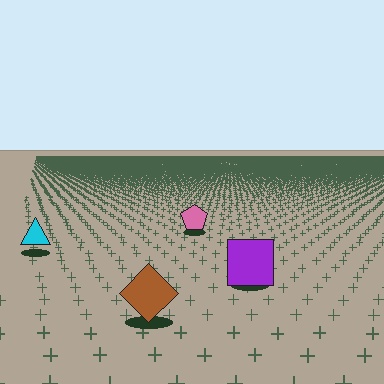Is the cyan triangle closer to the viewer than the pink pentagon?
Yes. The cyan triangle is closer — you can tell from the texture gradient: the ground texture is coarser near it.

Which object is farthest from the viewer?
The pink pentagon is farthest from the viewer. It appears smaller and the ground texture around it is denser.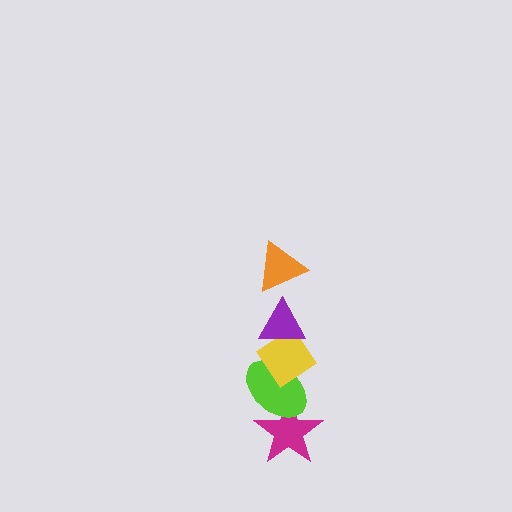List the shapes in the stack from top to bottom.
From top to bottom: the orange triangle, the purple triangle, the yellow diamond, the lime ellipse, the magenta star.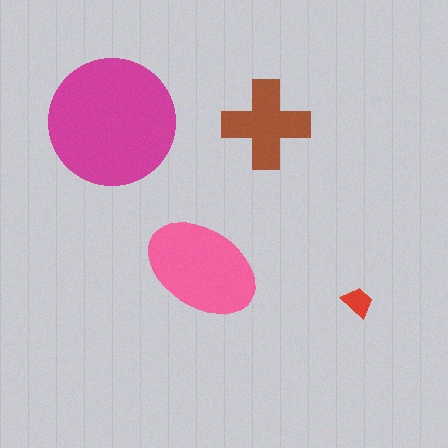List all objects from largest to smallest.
The magenta circle, the pink ellipse, the brown cross, the red trapezoid.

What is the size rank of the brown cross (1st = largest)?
3rd.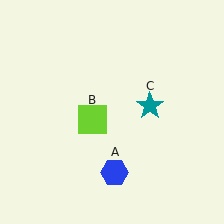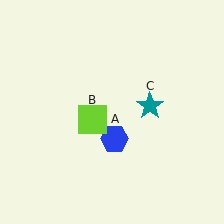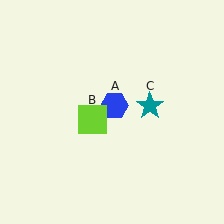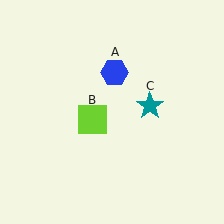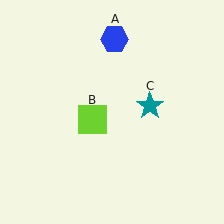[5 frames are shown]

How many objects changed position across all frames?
1 object changed position: blue hexagon (object A).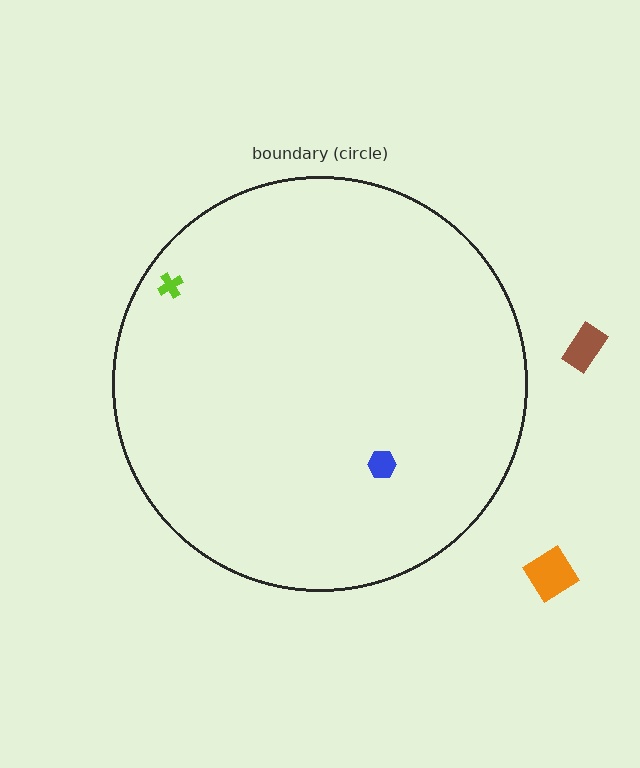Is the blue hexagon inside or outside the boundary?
Inside.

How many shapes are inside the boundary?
2 inside, 2 outside.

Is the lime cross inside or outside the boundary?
Inside.